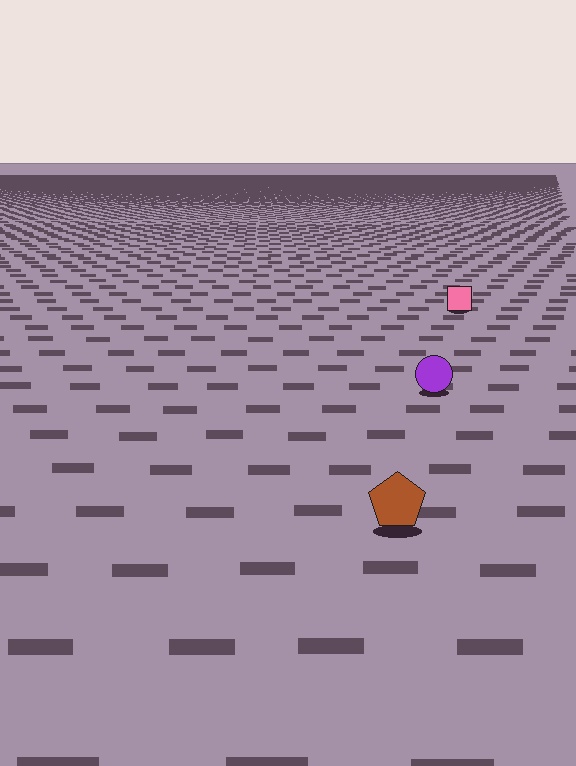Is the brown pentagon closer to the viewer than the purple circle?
Yes. The brown pentagon is closer — you can tell from the texture gradient: the ground texture is coarser near it.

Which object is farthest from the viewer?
The pink square is farthest from the viewer. It appears smaller and the ground texture around it is denser.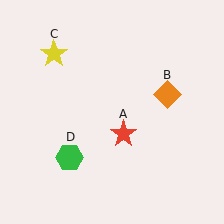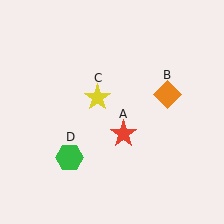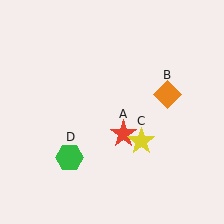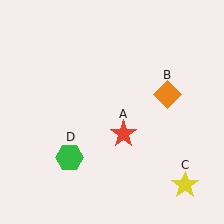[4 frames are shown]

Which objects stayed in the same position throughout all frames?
Red star (object A) and orange diamond (object B) and green hexagon (object D) remained stationary.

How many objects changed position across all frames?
1 object changed position: yellow star (object C).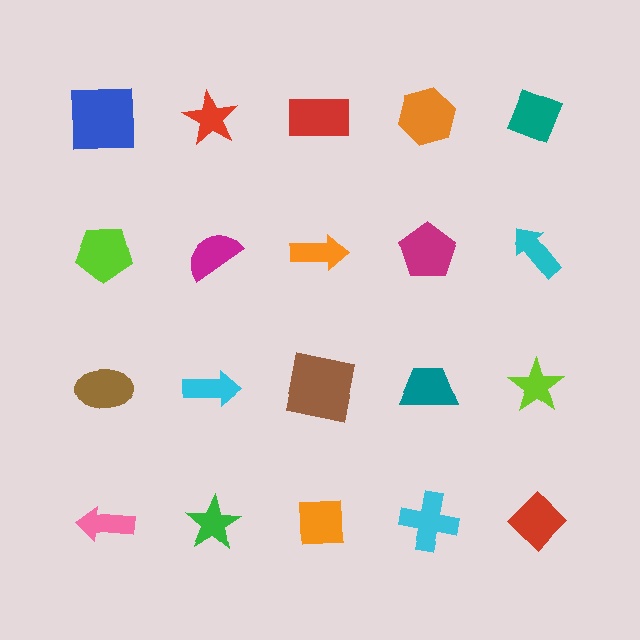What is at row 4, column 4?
A cyan cross.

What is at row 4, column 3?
An orange square.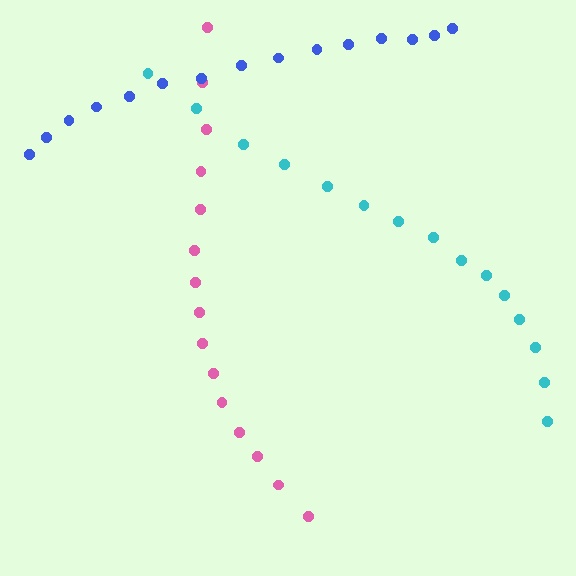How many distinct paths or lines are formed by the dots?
There are 3 distinct paths.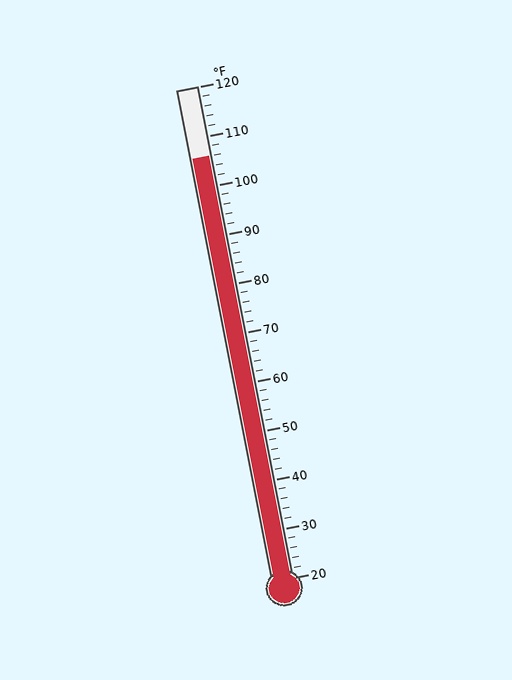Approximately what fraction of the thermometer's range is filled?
The thermometer is filled to approximately 85% of its range.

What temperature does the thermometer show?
The thermometer shows approximately 106°F.